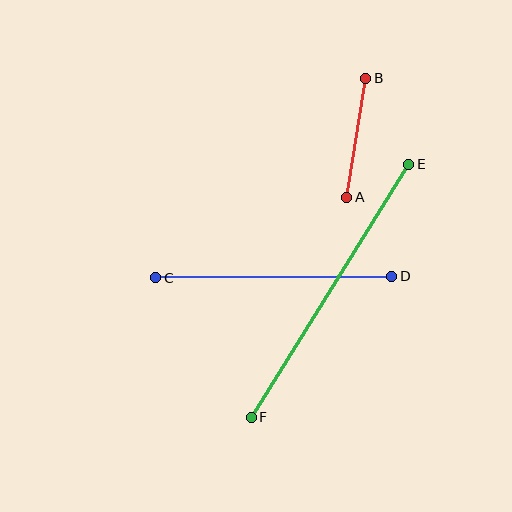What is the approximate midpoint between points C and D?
The midpoint is at approximately (274, 277) pixels.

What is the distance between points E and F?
The distance is approximately 298 pixels.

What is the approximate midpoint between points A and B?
The midpoint is at approximately (356, 138) pixels.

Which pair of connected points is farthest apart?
Points E and F are farthest apart.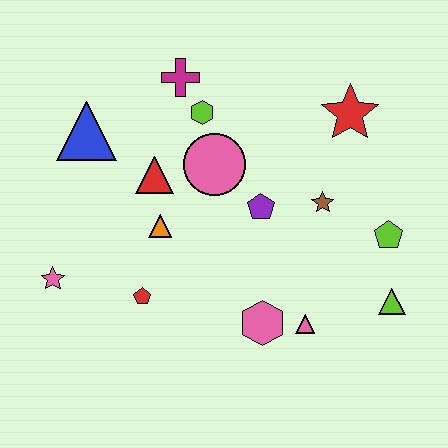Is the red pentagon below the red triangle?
Yes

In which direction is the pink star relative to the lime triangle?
The pink star is to the left of the lime triangle.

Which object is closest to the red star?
The brown star is closest to the red star.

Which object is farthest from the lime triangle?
The blue triangle is farthest from the lime triangle.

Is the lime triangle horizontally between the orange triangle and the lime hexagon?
No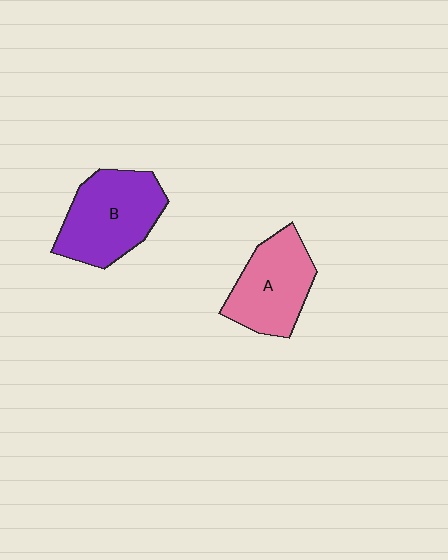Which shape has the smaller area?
Shape A (pink).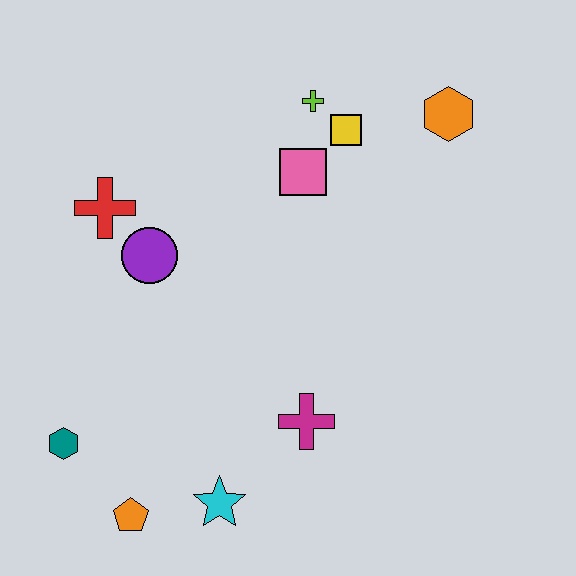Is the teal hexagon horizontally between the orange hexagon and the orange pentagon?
No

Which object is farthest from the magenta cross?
The orange hexagon is farthest from the magenta cross.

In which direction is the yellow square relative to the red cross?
The yellow square is to the right of the red cross.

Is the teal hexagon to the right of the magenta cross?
No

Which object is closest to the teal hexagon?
The orange pentagon is closest to the teal hexagon.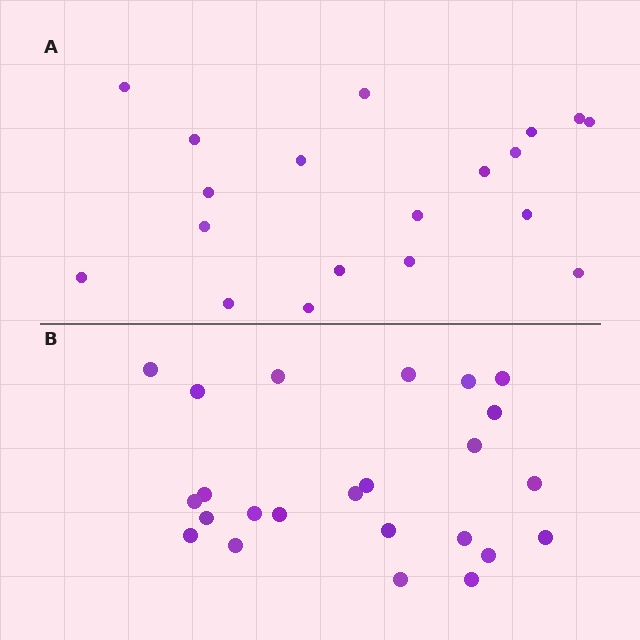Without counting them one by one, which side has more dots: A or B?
Region B (the bottom region) has more dots.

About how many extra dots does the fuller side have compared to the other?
Region B has about 5 more dots than region A.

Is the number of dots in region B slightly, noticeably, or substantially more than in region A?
Region B has noticeably more, but not dramatically so. The ratio is roughly 1.3 to 1.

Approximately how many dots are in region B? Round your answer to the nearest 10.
About 20 dots. (The exact count is 24, which rounds to 20.)